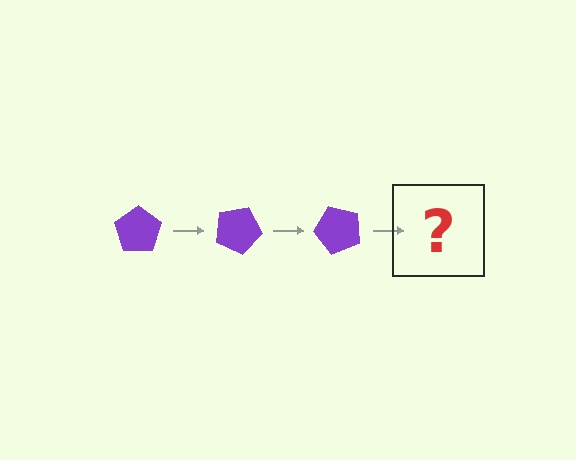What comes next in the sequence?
The next element should be a purple pentagon rotated 75 degrees.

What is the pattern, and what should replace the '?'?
The pattern is that the pentagon rotates 25 degrees each step. The '?' should be a purple pentagon rotated 75 degrees.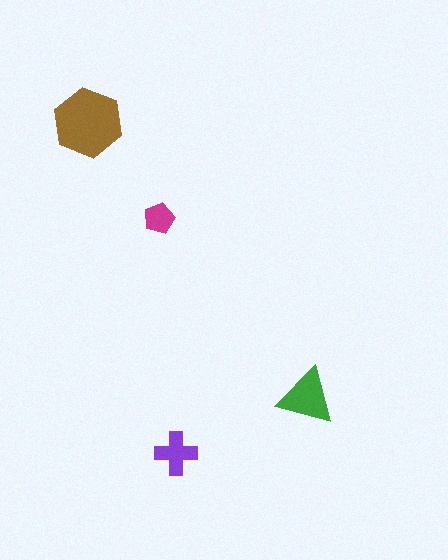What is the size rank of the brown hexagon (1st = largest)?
1st.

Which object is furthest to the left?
The brown hexagon is leftmost.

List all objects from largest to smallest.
The brown hexagon, the green triangle, the purple cross, the magenta pentagon.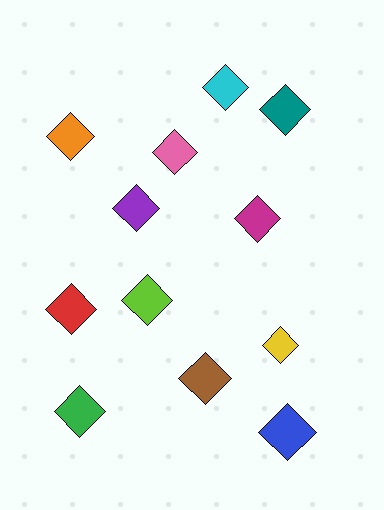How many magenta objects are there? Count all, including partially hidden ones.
There is 1 magenta object.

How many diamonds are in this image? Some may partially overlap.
There are 12 diamonds.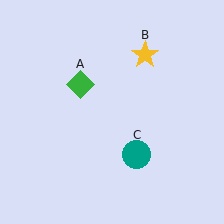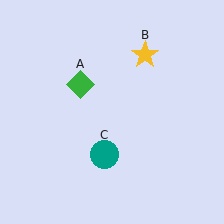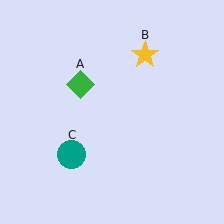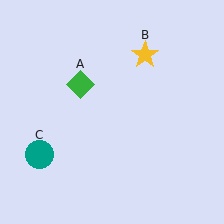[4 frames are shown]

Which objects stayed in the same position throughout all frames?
Green diamond (object A) and yellow star (object B) remained stationary.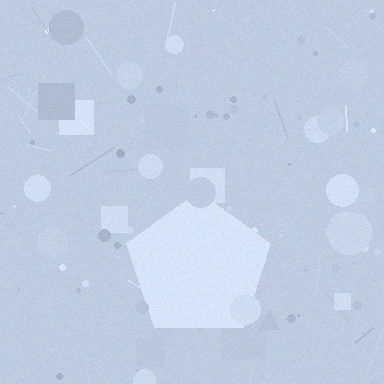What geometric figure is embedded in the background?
A pentagon is embedded in the background.